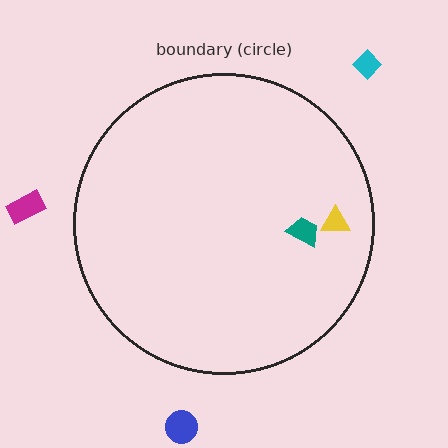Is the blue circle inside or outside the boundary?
Outside.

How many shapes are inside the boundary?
2 inside, 3 outside.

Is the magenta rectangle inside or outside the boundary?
Outside.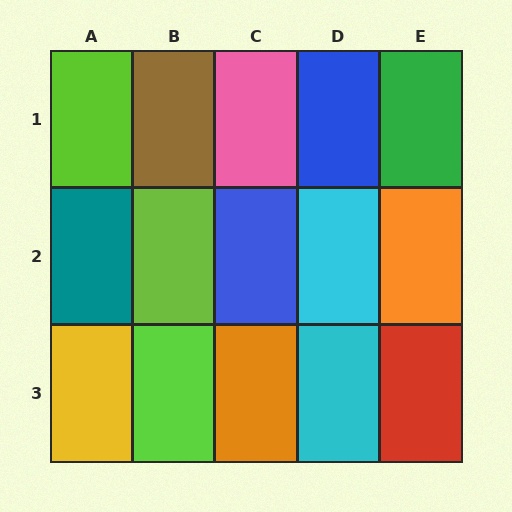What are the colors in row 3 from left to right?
Yellow, lime, orange, cyan, red.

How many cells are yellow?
1 cell is yellow.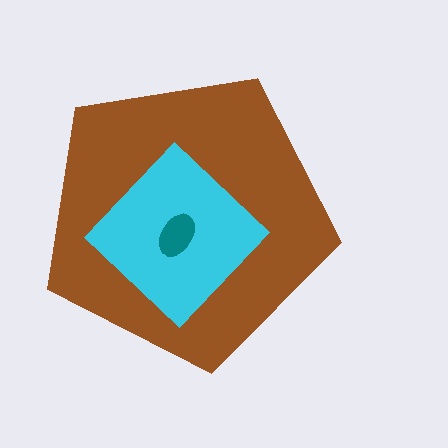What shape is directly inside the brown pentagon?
The cyan diamond.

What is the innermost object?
The teal ellipse.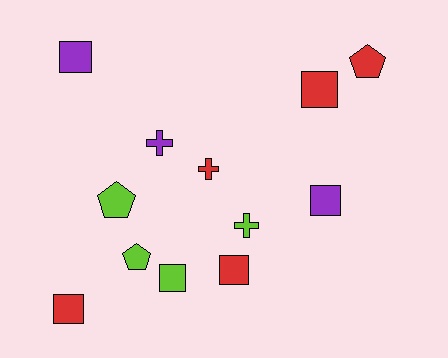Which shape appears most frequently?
Square, with 6 objects.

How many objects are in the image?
There are 12 objects.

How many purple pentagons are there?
There are no purple pentagons.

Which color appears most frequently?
Red, with 5 objects.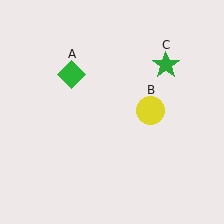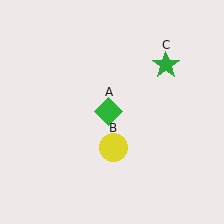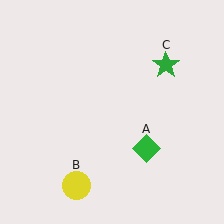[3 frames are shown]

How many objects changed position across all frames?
2 objects changed position: green diamond (object A), yellow circle (object B).